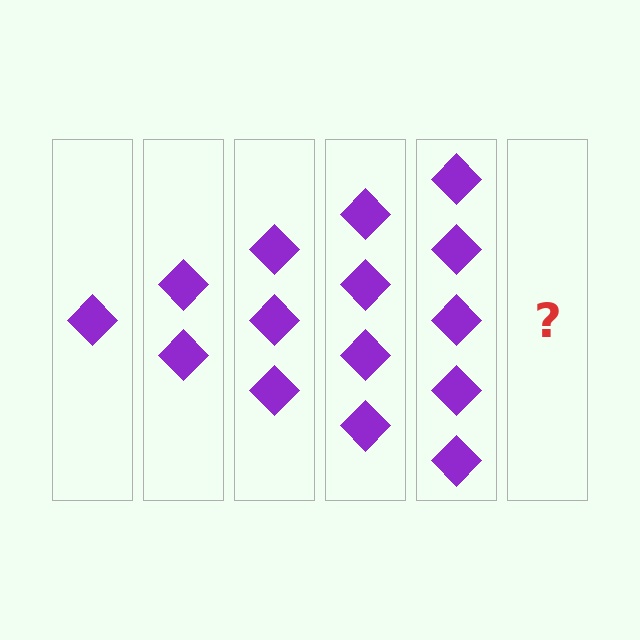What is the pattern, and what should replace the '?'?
The pattern is that each step adds one more diamond. The '?' should be 6 diamonds.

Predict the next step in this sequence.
The next step is 6 diamonds.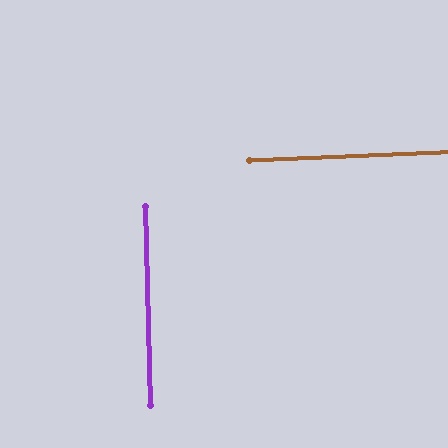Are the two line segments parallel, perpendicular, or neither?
Perpendicular — they meet at approximately 89°.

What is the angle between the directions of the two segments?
Approximately 89 degrees.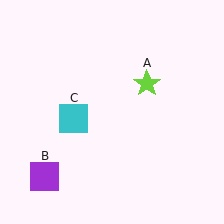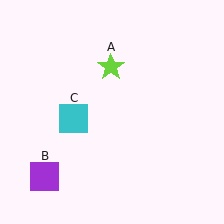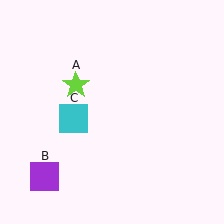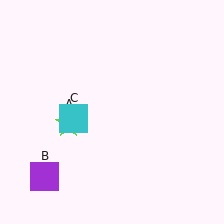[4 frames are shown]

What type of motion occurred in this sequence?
The lime star (object A) rotated counterclockwise around the center of the scene.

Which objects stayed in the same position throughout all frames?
Purple square (object B) and cyan square (object C) remained stationary.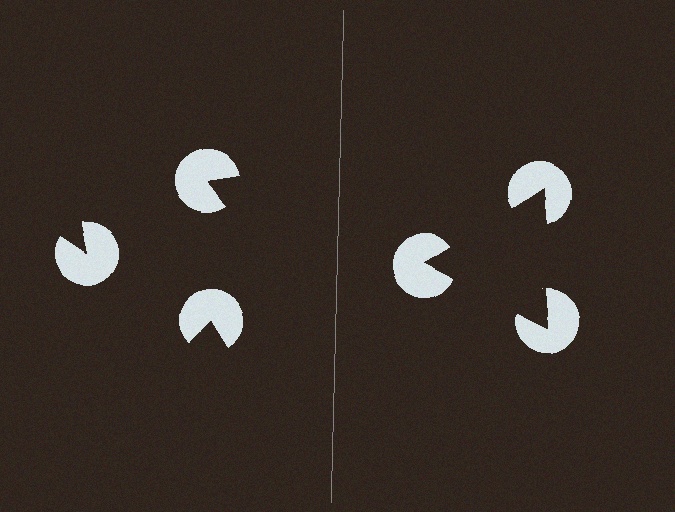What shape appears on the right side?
An illusory triangle.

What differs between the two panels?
The pac-man discs are positioned identically on both sides; only the wedge orientations differ. On the right they align to a triangle; on the left they are misaligned.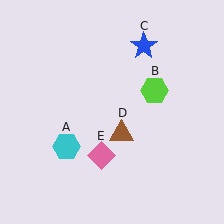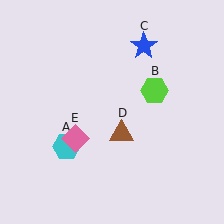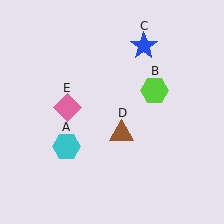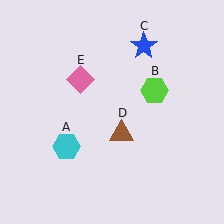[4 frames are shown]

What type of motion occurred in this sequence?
The pink diamond (object E) rotated clockwise around the center of the scene.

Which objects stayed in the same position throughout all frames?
Cyan hexagon (object A) and lime hexagon (object B) and blue star (object C) and brown triangle (object D) remained stationary.